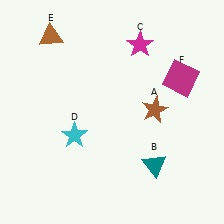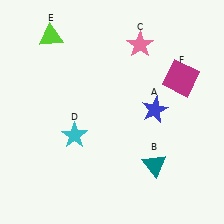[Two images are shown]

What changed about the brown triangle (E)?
In Image 1, E is brown. In Image 2, it changed to lime.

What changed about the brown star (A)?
In Image 1, A is brown. In Image 2, it changed to blue.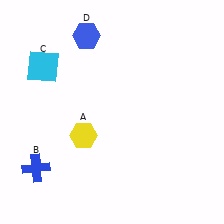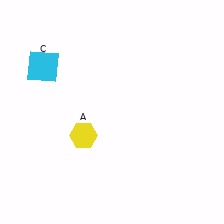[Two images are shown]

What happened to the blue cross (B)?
The blue cross (B) was removed in Image 2. It was in the bottom-left area of Image 1.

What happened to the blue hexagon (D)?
The blue hexagon (D) was removed in Image 2. It was in the top-left area of Image 1.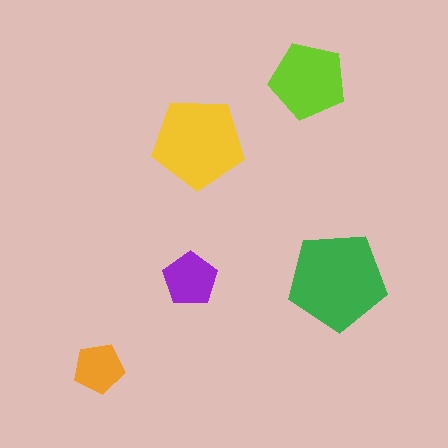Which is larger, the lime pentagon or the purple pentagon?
The lime one.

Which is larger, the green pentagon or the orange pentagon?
The green one.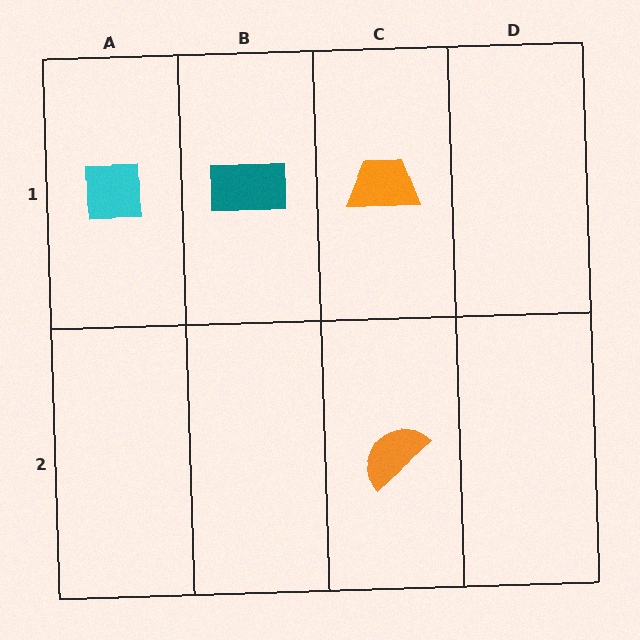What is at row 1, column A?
A cyan square.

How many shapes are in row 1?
3 shapes.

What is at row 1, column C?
An orange trapezoid.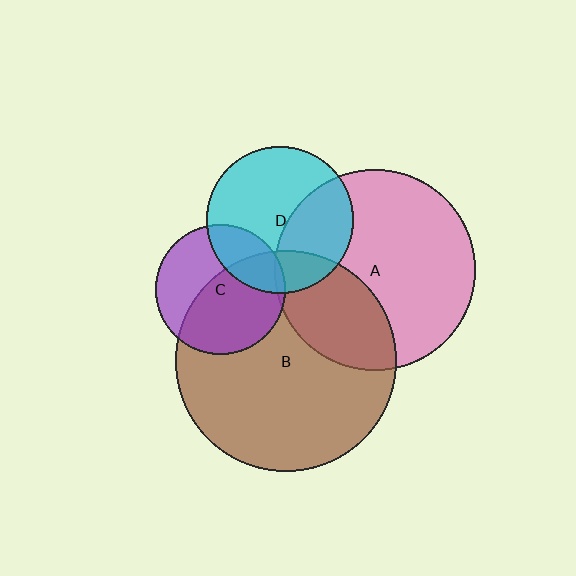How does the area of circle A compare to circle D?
Approximately 1.9 times.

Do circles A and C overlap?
Yes.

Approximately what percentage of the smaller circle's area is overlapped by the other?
Approximately 5%.